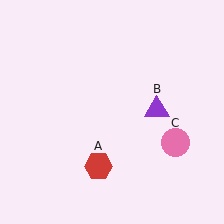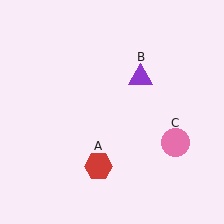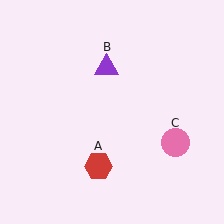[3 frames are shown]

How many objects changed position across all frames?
1 object changed position: purple triangle (object B).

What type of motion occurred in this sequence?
The purple triangle (object B) rotated counterclockwise around the center of the scene.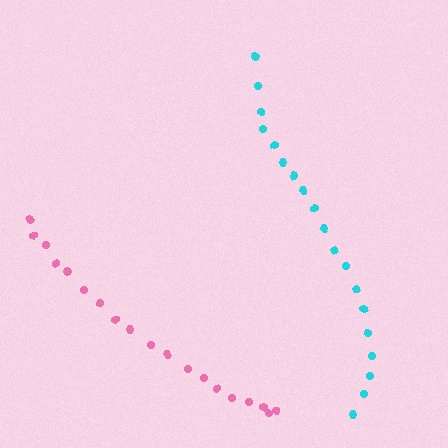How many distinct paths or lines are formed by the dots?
There are 2 distinct paths.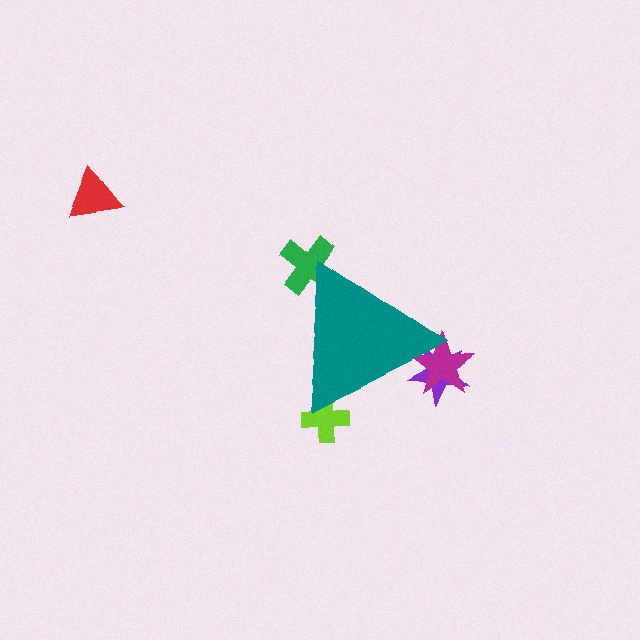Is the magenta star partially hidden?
Yes, the magenta star is partially hidden behind the teal triangle.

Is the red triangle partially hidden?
No, the red triangle is fully visible.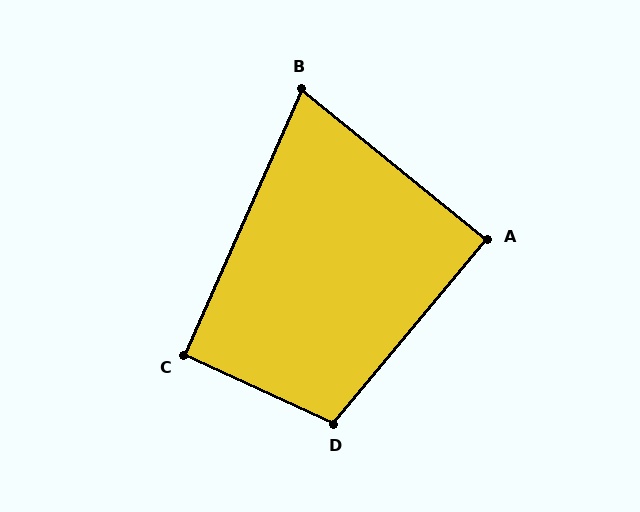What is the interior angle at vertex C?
Approximately 91 degrees (approximately right).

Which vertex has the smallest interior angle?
B, at approximately 75 degrees.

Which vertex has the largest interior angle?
D, at approximately 105 degrees.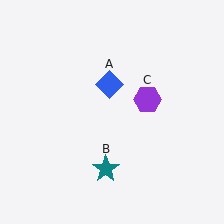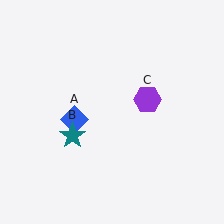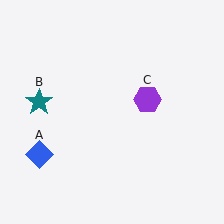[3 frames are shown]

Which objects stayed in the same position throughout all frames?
Purple hexagon (object C) remained stationary.